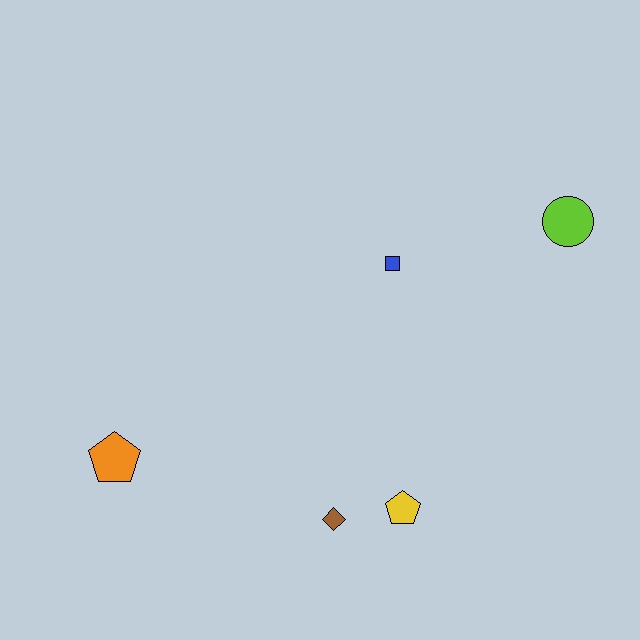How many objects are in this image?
There are 5 objects.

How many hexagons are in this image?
There are no hexagons.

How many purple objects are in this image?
There are no purple objects.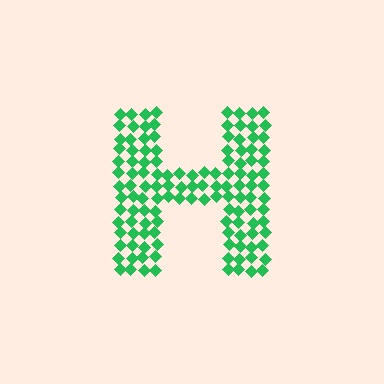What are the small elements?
The small elements are diamonds.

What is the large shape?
The large shape is the letter H.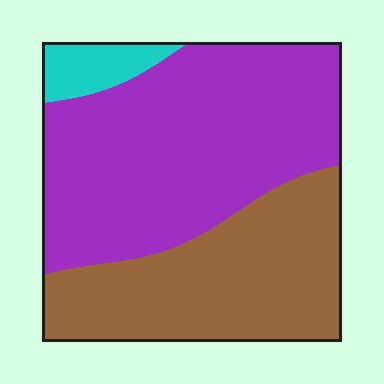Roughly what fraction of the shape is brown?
Brown covers 38% of the shape.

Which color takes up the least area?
Cyan, at roughly 5%.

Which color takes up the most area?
Purple, at roughly 55%.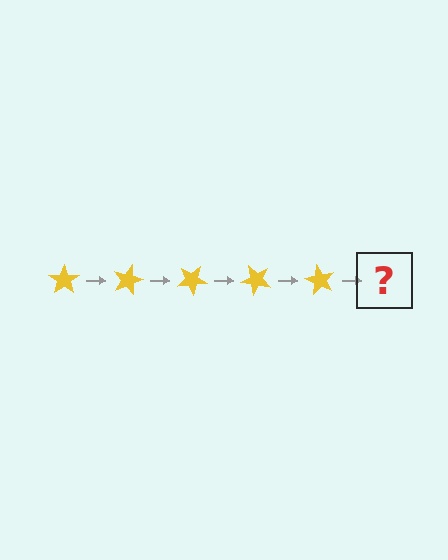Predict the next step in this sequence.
The next step is a yellow star rotated 75 degrees.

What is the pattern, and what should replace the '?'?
The pattern is that the star rotates 15 degrees each step. The '?' should be a yellow star rotated 75 degrees.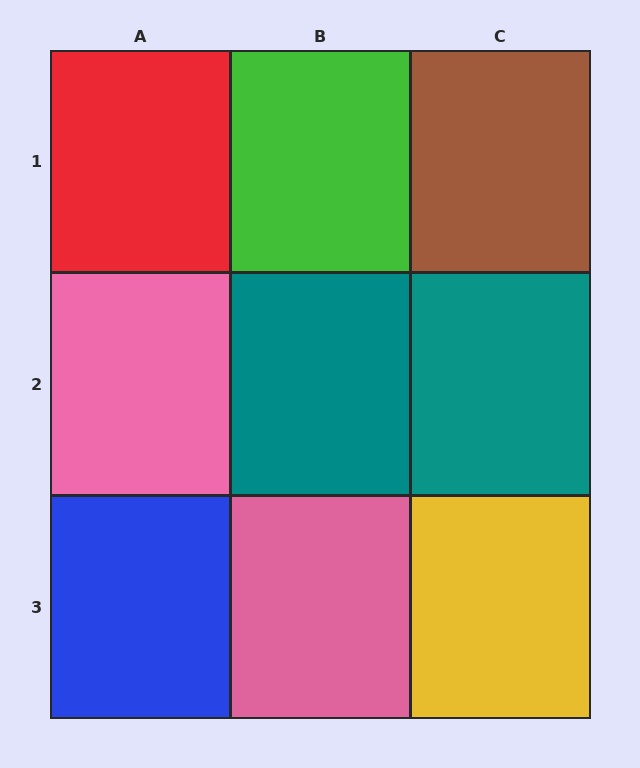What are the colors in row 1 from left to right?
Red, green, brown.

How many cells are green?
1 cell is green.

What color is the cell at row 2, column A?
Pink.